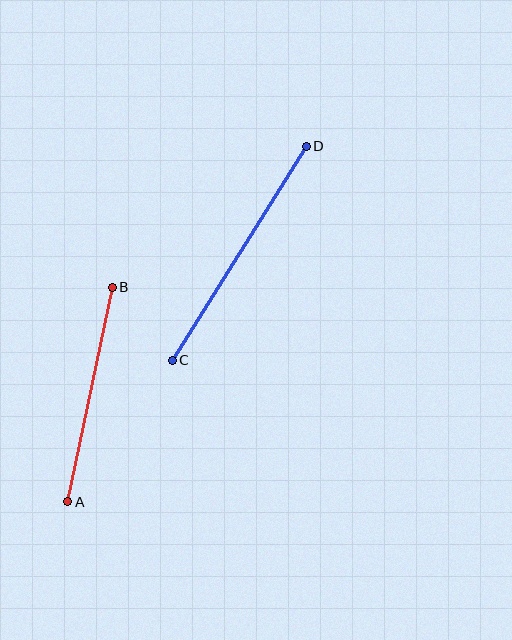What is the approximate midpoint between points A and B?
The midpoint is at approximately (90, 395) pixels.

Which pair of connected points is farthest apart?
Points C and D are farthest apart.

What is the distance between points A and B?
The distance is approximately 219 pixels.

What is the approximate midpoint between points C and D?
The midpoint is at approximately (239, 253) pixels.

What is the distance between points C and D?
The distance is approximately 253 pixels.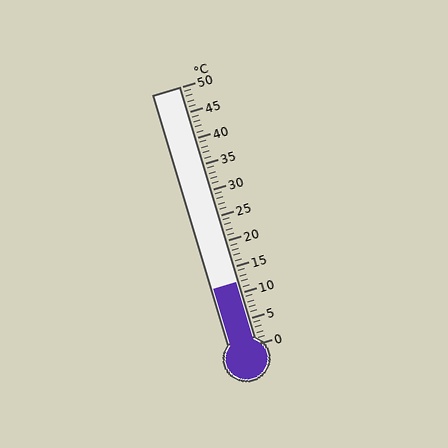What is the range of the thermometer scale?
The thermometer scale ranges from 0°C to 50°C.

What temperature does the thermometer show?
The thermometer shows approximately 12°C.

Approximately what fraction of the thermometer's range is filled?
The thermometer is filled to approximately 25% of its range.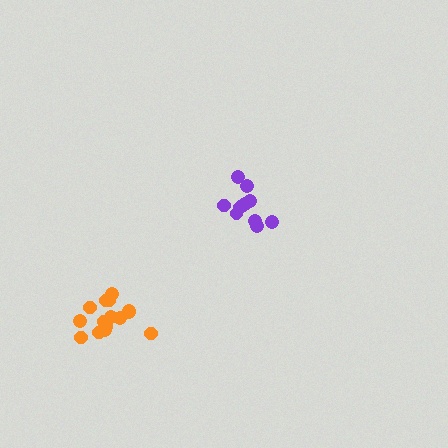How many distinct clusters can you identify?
There are 2 distinct clusters.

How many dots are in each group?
Group 1: 11 dots, Group 2: 16 dots (27 total).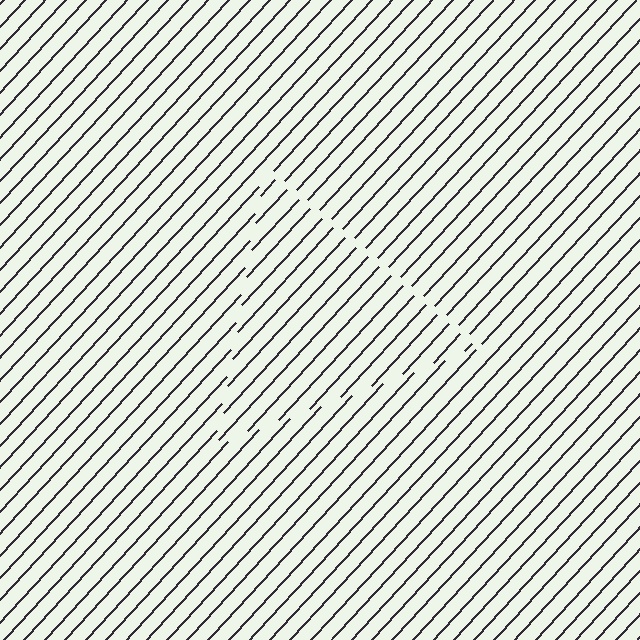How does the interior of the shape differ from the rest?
The interior of the shape contains the same grating, shifted by half a period — the contour is defined by the phase discontinuity where line-ends from the inner and outer gratings abut.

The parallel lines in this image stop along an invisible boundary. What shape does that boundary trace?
An illusory triangle. The interior of the shape contains the same grating, shifted by half a period — the contour is defined by the phase discontinuity where line-ends from the inner and outer gratings abut.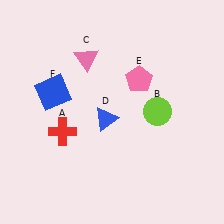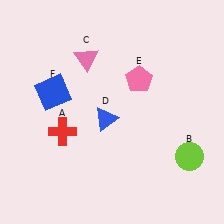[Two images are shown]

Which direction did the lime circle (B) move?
The lime circle (B) moved down.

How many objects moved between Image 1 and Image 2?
1 object moved between the two images.